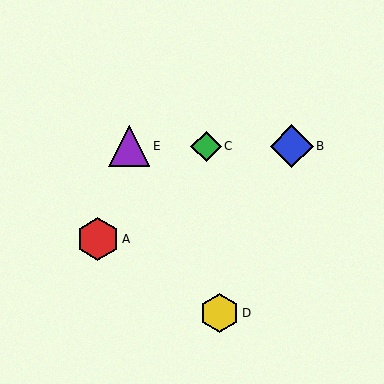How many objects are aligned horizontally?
3 objects (B, C, E) are aligned horizontally.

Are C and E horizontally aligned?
Yes, both are at y≈146.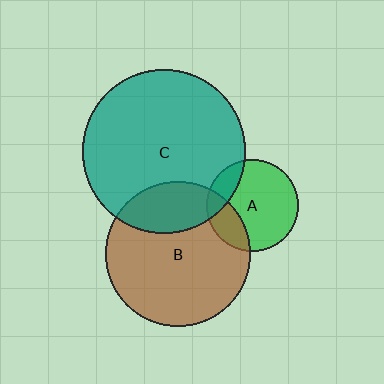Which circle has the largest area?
Circle C (teal).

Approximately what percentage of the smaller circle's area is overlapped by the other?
Approximately 25%.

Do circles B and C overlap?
Yes.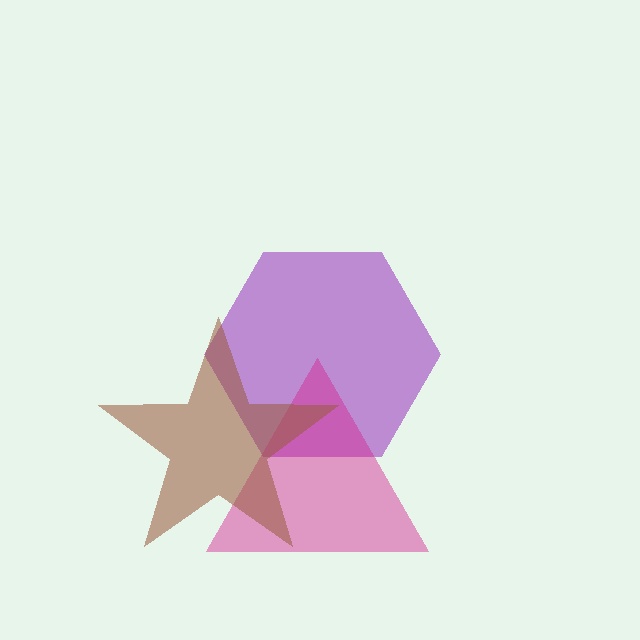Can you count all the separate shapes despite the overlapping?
Yes, there are 3 separate shapes.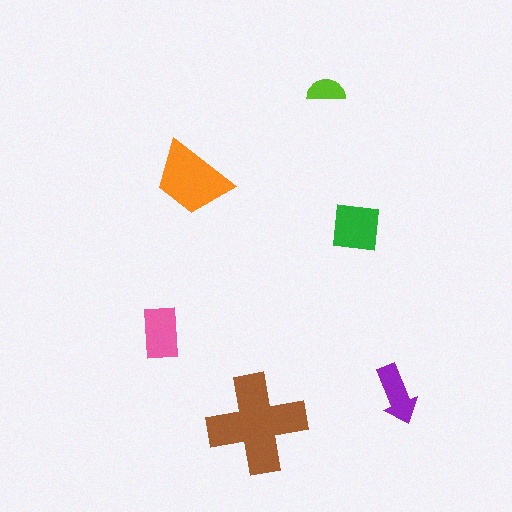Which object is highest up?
The lime semicircle is topmost.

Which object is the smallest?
The lime semicircle.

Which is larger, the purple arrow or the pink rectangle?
The pink rectangle.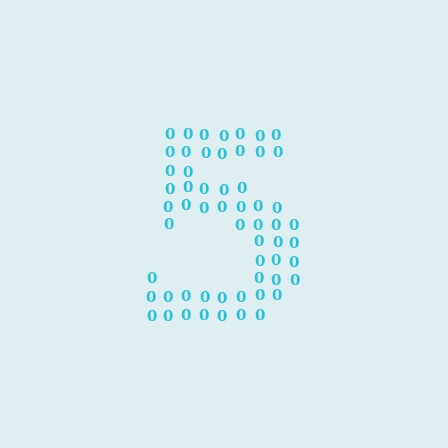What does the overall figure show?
The overall figure shows the digit 5.